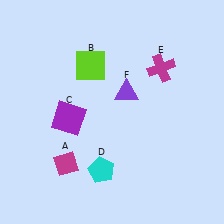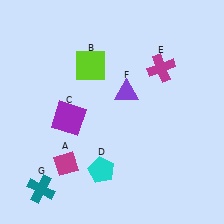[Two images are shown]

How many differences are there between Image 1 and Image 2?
There is 1 difference between the two images.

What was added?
A teal cross (G) was added in Image 2.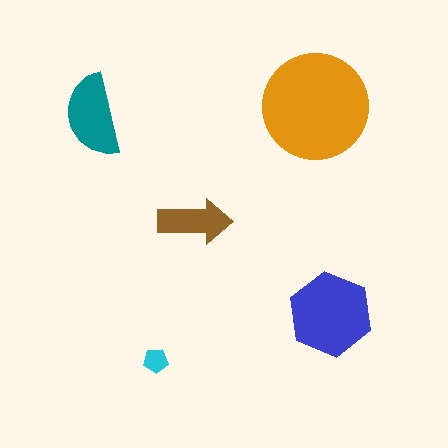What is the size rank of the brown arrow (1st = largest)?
4th.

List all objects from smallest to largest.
The cyan pentagon, the brown arrow, the teal semicircle, the blue hexagon, the orange circle.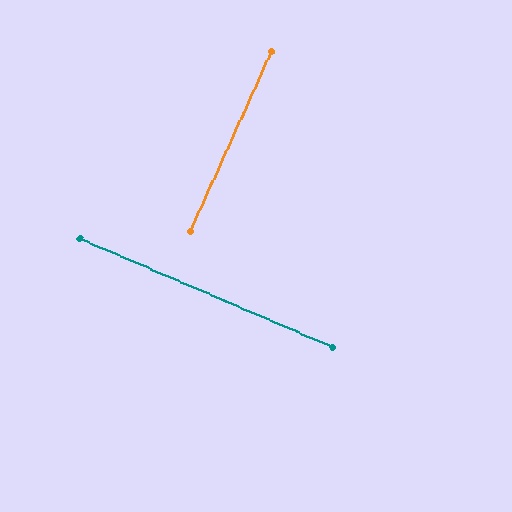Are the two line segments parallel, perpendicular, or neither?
Perpendicular — they meet at approximately 89°.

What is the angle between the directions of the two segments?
Approximately 89 degrees.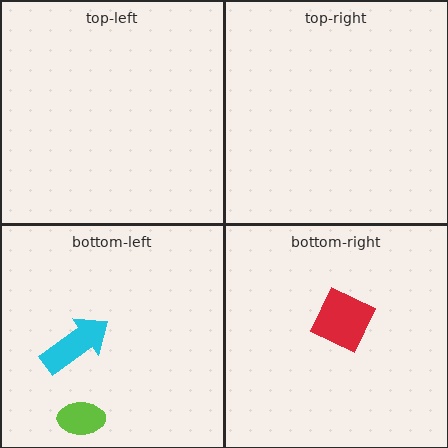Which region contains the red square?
The bottom-right region.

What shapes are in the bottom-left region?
The cyan arrow, the lime ellipse.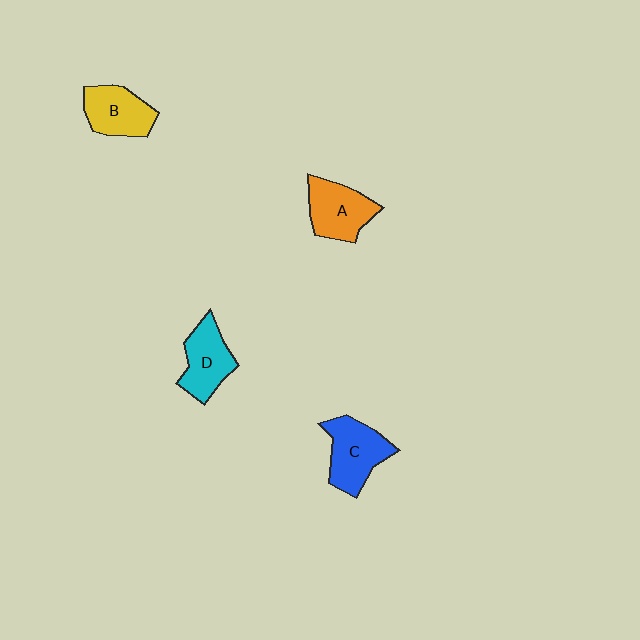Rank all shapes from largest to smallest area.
From largest to smallest: C (blue), A (orange), D (cyan), B (yellow).